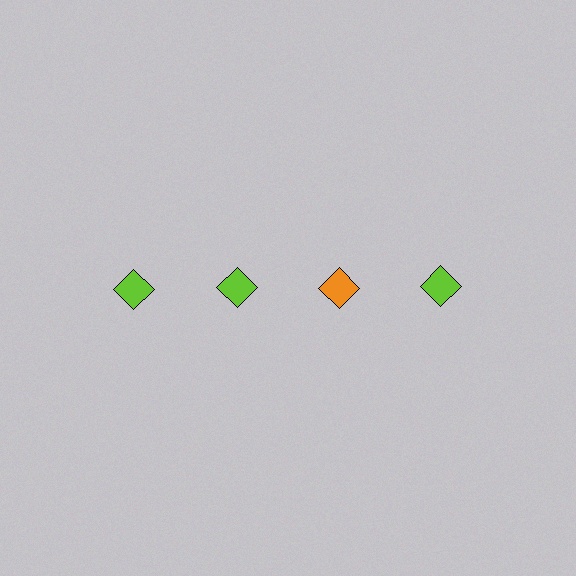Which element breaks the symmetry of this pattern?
The orange diamond in the top row, center column breaks the symmetry. All other shapes are lime diamonds.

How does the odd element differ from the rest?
It has a different color: orange instead of lime.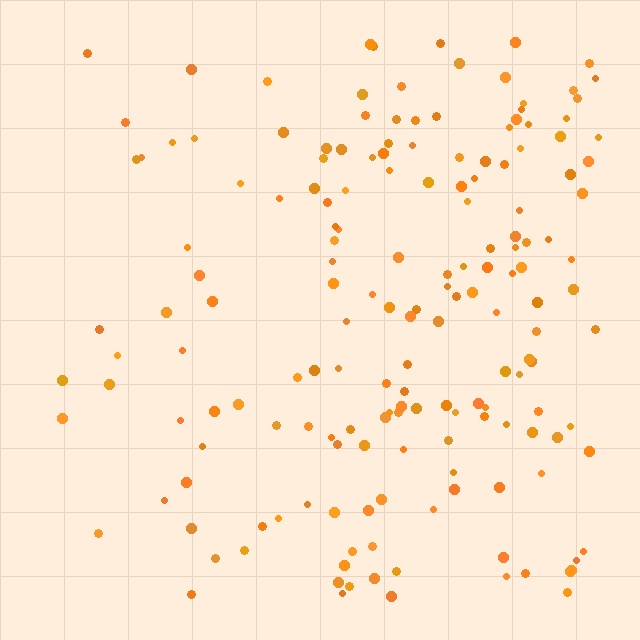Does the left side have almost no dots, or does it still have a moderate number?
Still a moderate number, just noticeably fewer than the right.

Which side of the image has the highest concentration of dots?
The right.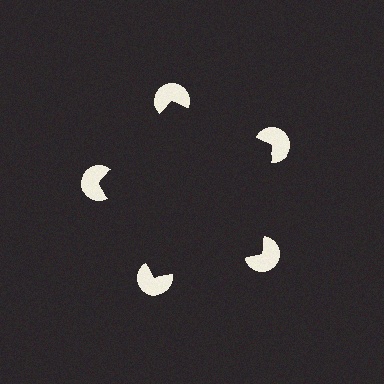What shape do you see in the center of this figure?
An illusory pentagon — its edges are inferred from the aligned wedge cuts in the pac-man discs, not physically drawn.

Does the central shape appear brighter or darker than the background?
It typically appears slightly darker than the background, even though no actual brightness change is drawn.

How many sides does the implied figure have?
5 sides.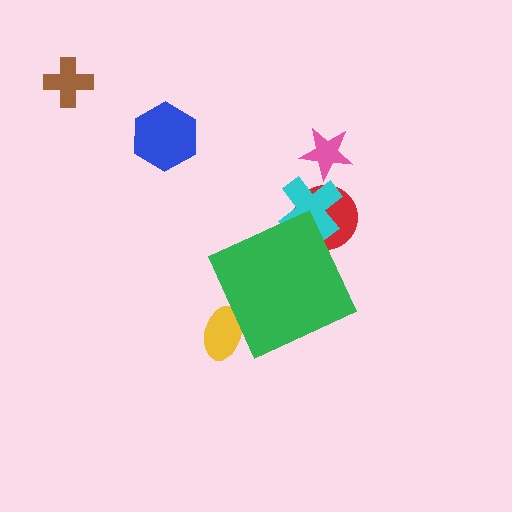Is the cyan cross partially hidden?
Yes, the cyan cross is partially hidden behind the green diamond.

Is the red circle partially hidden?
Yes, the red circle is partially hidden behind the green diamond.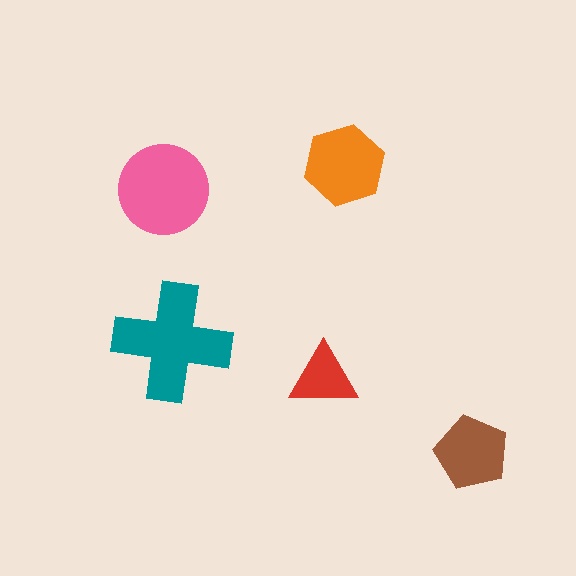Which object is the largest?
The teal cross.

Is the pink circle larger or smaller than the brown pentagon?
Larger.